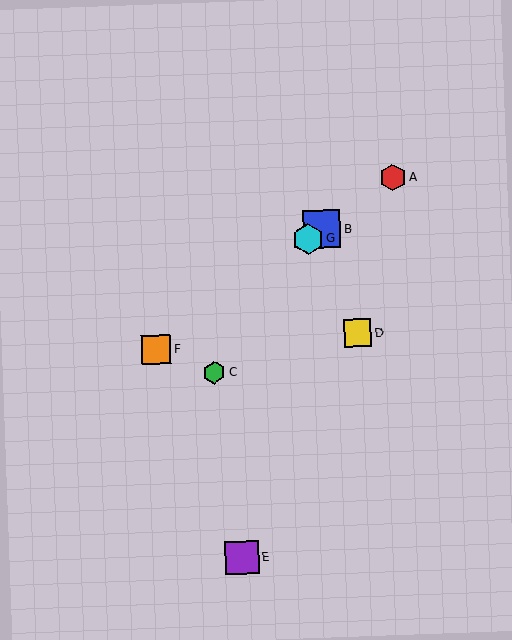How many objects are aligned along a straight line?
4 objects (A, B, F, G) are aligned along a straight line.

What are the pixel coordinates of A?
Object A is at (393, 178).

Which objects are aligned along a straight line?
Objects A, B, F, G are aligned along a straight line.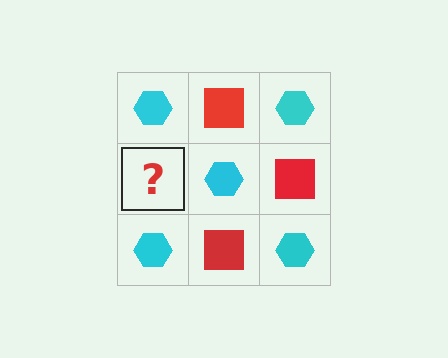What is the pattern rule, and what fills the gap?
The rule is that it alternates cyan hexagon and red square in a checkerboard pattern. The gap should be filled with a red square.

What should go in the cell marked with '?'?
The missing cell should contain a red square.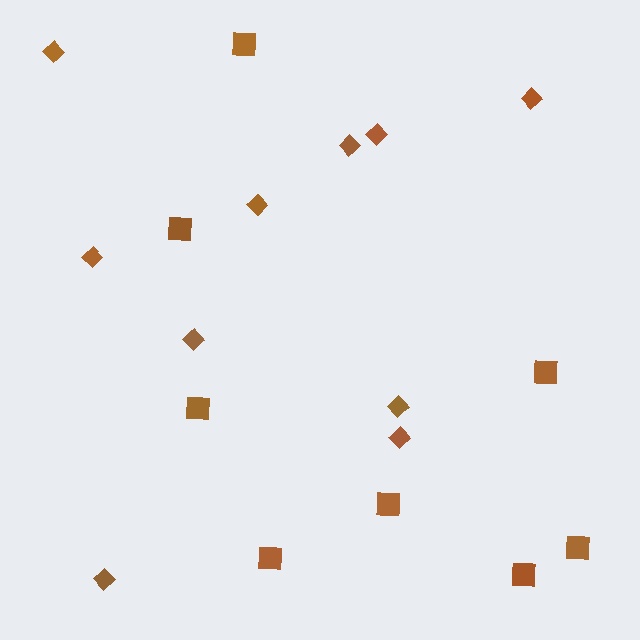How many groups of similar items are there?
There are 2 groups: one group of squares (8) and one group of diamonds (10).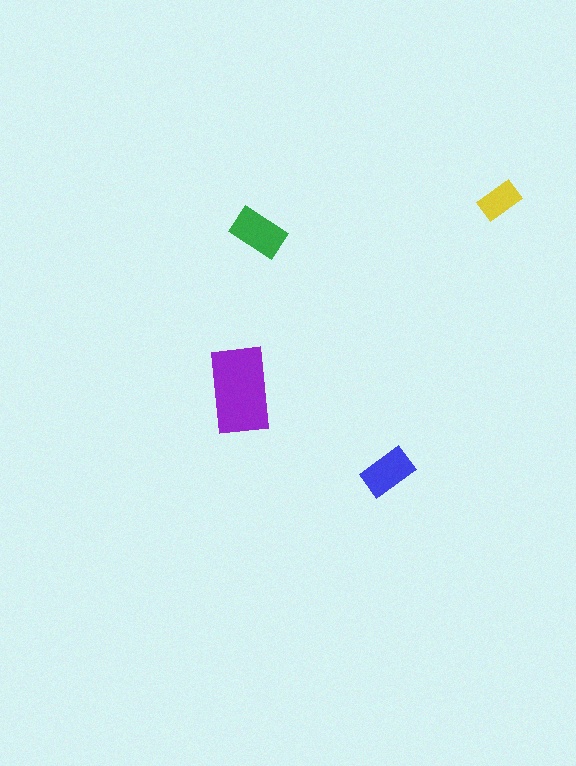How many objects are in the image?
There are 4 objects in the image.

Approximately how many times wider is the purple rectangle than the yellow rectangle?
About 2 times wider.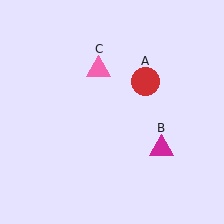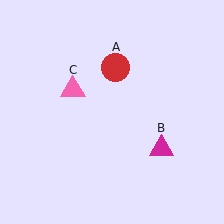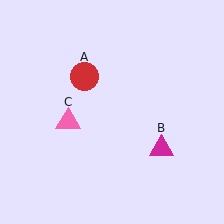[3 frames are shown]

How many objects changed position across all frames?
2 objects changed position: red circle (object A), pink triangle (object C).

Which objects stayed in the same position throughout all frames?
Magenta triangle (object B) remained stationary.